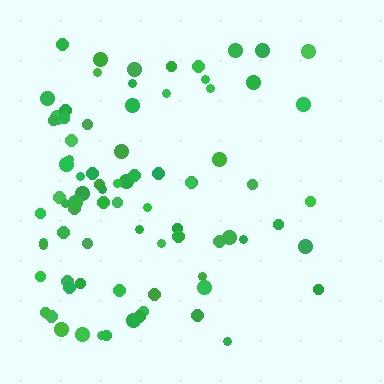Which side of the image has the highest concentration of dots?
The left.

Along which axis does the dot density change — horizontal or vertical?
Horizontal.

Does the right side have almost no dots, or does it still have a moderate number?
Still a moderate number, just noticeably fewer than the left.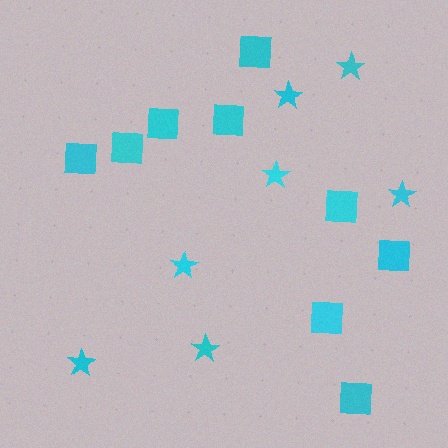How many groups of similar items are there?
There are 2 groups: one group of stars (7) and one group of squares (9).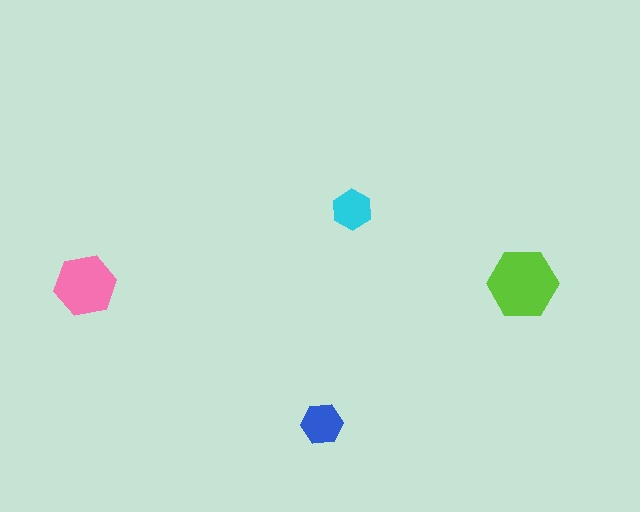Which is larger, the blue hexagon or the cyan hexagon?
The blue one.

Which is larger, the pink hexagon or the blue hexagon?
The pink one.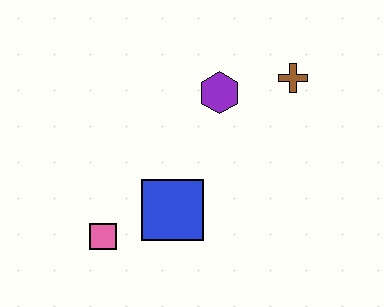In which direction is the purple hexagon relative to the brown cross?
The purple hexagon is to the left of the brown cross.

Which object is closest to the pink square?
The blue square is closest to the pink square.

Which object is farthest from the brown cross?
The pink square is farthest from the brown cross.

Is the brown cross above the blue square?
Yes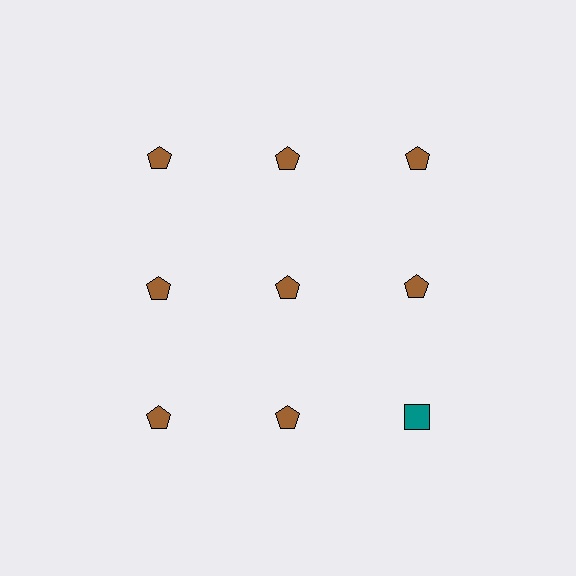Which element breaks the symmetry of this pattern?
The teal square in the third row, center column breaks the symmetry. All other shapes are brown pentagons.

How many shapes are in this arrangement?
There are 9 shapes arranged in a grid pattern.